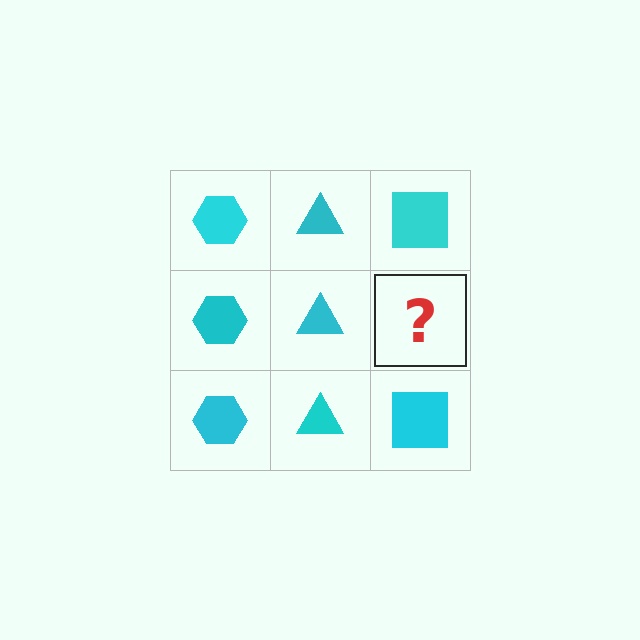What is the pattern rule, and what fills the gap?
The rule is that each column has a consistent shape. The gap should be filled with a cyan square.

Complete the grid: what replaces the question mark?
The question mark should be replaced with a cyan square.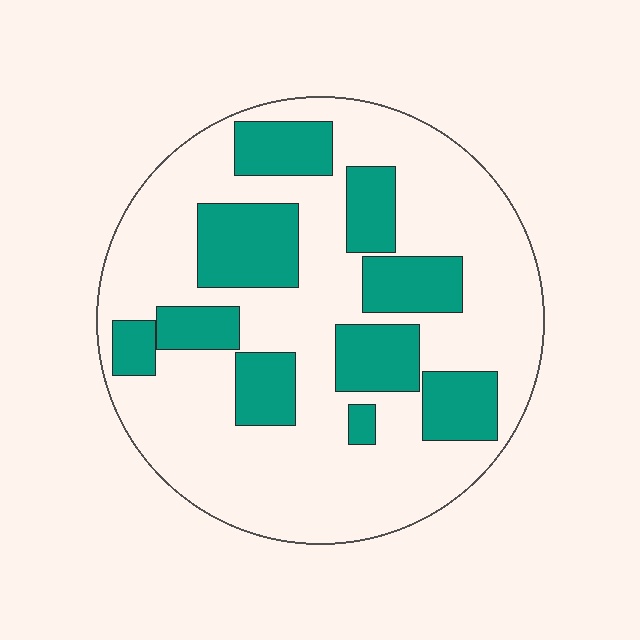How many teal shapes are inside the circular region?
10.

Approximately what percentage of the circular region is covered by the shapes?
Approximately 30%.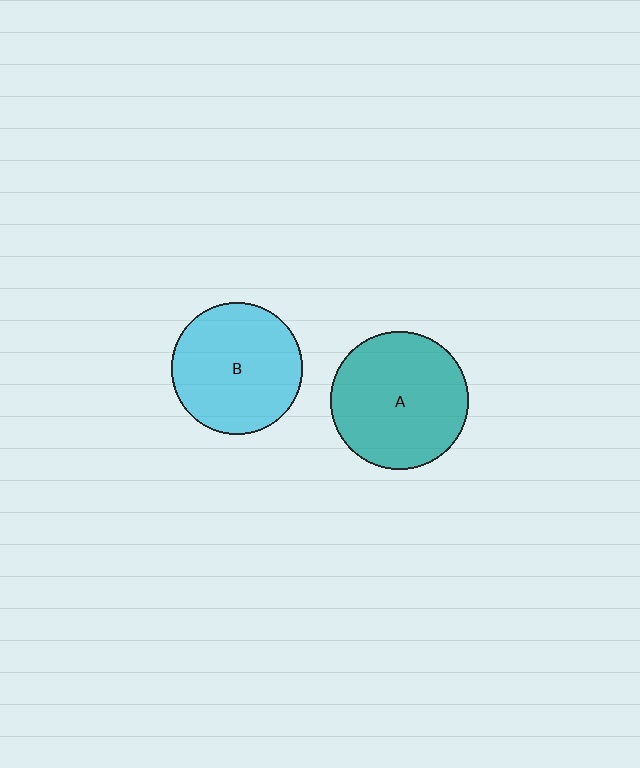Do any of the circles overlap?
No, none of the circles overlap.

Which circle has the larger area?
Circle A (teal).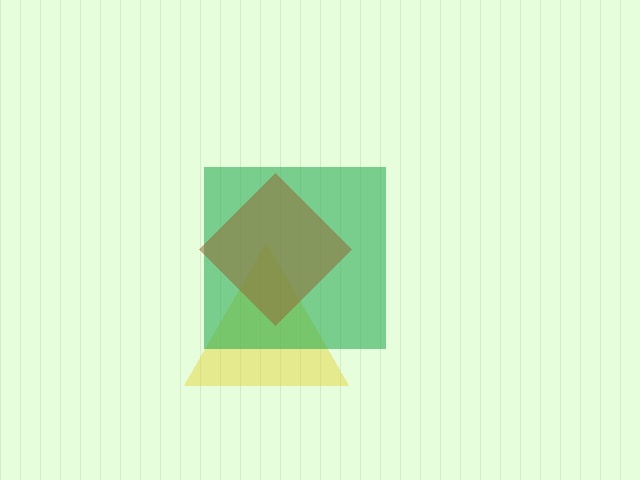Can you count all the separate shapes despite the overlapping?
Yes, there are 3 separate shapes.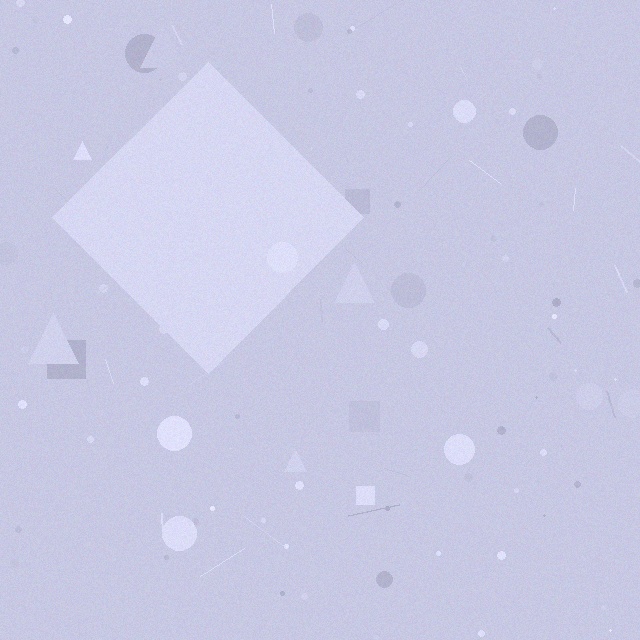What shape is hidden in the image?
A diamond is hidden in the image.